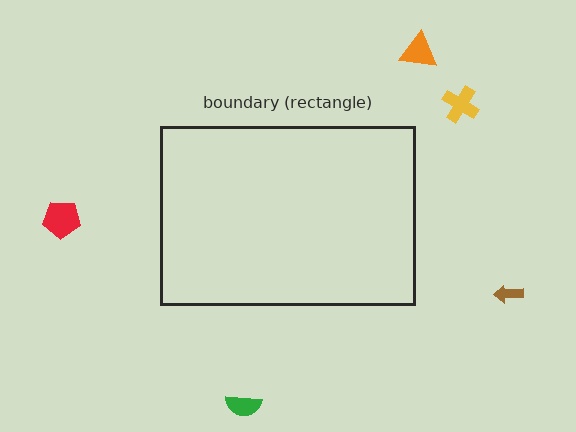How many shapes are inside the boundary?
0 inside, 5 outside.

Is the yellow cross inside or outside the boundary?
Outside.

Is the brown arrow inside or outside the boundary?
Outside.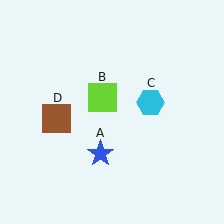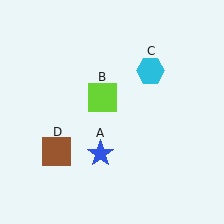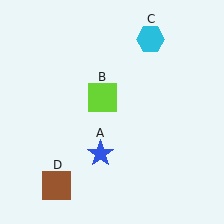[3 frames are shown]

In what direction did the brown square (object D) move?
The brown square (object D) moved down.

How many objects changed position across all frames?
2 objects changed position: cyan hexagon (object C), brown square (object D).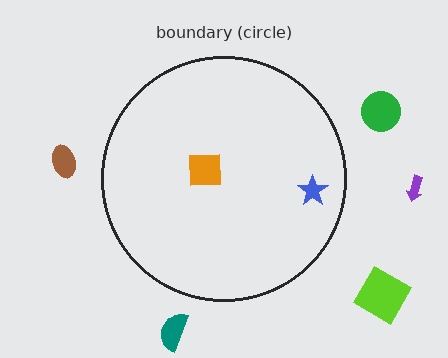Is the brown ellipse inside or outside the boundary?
Outside.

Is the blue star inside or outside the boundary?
Inside.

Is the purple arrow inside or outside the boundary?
Outside.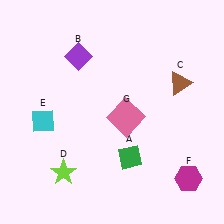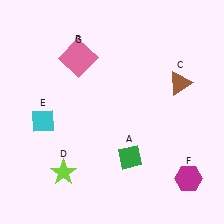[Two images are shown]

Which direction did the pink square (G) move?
The pink square (G) moved up.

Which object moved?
The pink square (G) moved up.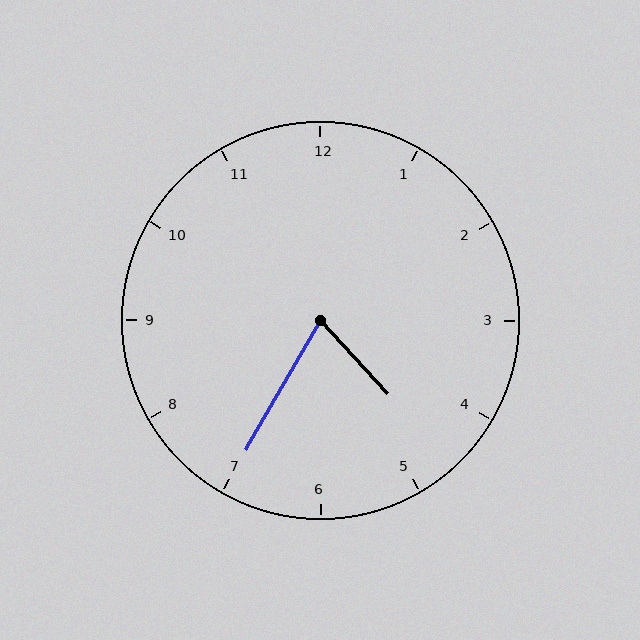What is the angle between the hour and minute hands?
Approximately 72 degrees.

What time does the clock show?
4:35.